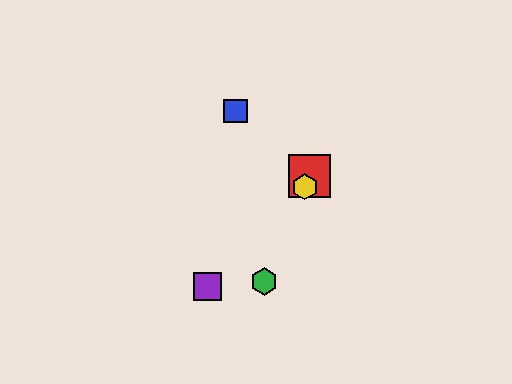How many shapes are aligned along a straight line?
3 shapes (the red square, the green hexagon, the yellow hexagon) are aligned along a straight line.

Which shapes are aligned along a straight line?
The red square, the green hexagon, the yellow hexagon are aligned along a straight line.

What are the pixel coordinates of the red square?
The red square is at (309, 176).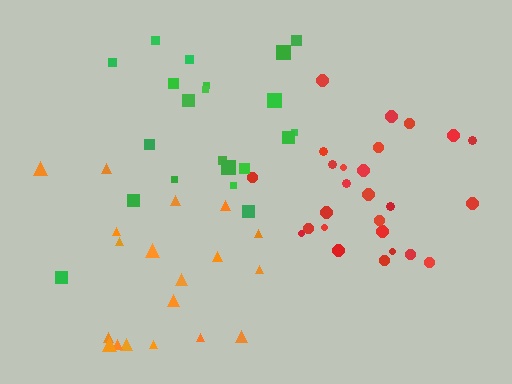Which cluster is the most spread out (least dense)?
Orange.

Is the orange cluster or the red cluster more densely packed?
Red.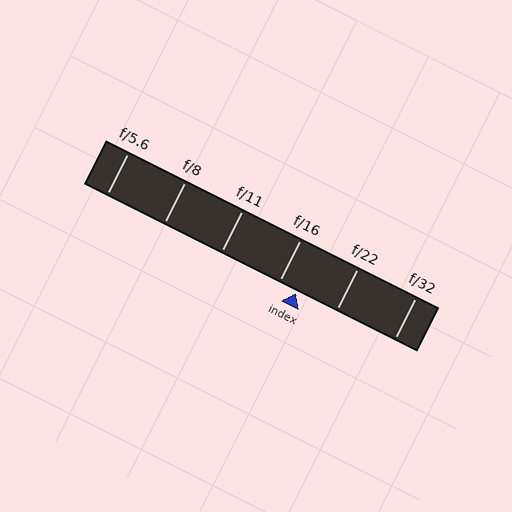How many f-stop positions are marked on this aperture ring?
There are 6 f-stop positions marked.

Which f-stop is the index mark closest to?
The index mark is closest to f/16.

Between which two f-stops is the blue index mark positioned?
The index mark is between f/16 and f/22.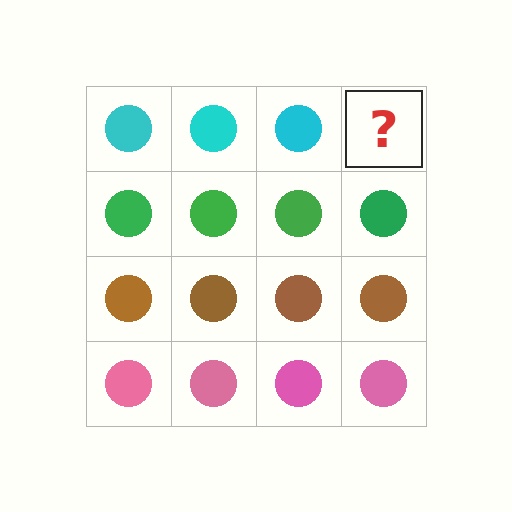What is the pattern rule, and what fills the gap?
The rule is that each row has a consistent color. The gap should be filled with a cyan circle.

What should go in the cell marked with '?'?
The missing cell should contain a cyan circle.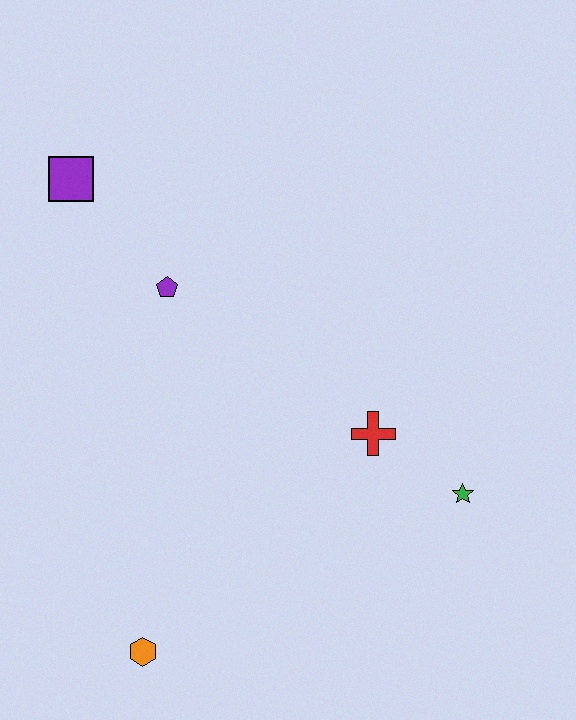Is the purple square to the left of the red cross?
Yes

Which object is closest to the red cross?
The green star is closest to the red cross.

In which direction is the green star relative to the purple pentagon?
The green star is to the right of the purple pentagon.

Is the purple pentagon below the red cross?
No